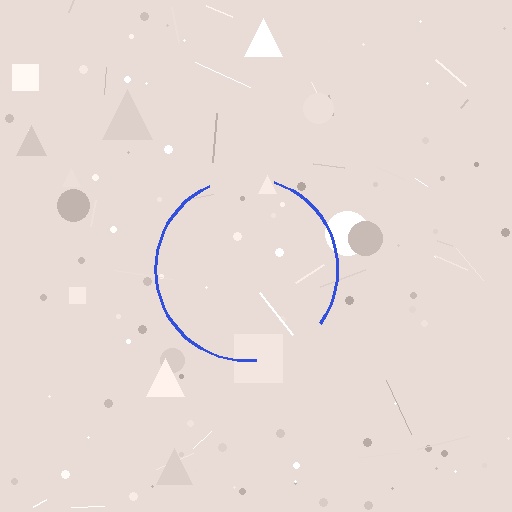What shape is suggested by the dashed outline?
The dashed outline suggests a circle.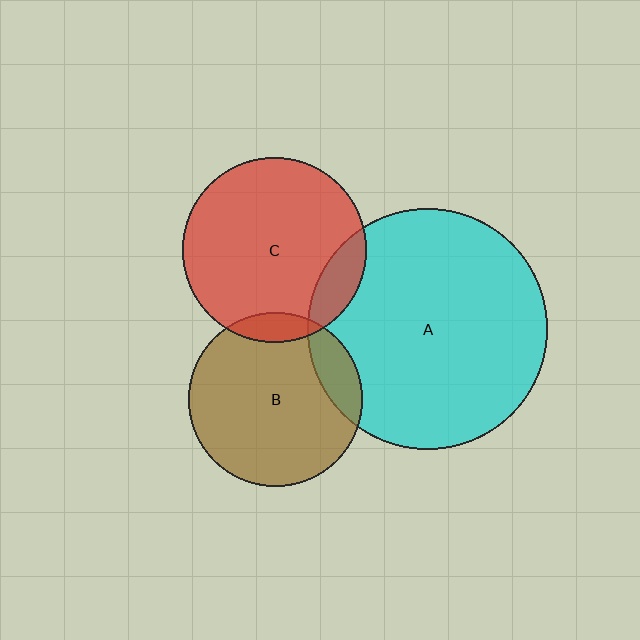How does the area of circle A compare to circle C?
Approximately 1.7 times.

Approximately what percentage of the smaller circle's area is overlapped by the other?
Approximately 15%.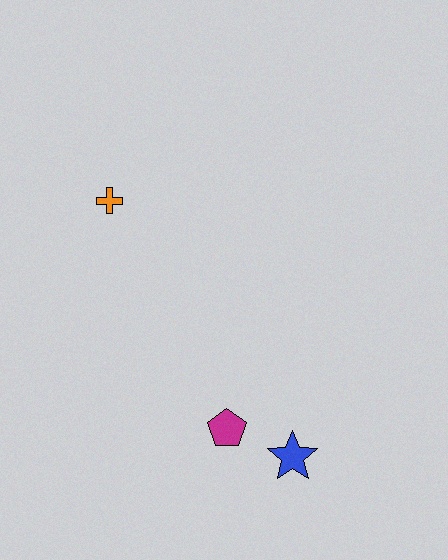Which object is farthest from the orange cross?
The blue star is farthest from the orange cross.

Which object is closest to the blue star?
The magenta pentagon is closest to the blue star.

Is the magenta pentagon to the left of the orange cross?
No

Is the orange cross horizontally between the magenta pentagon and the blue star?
No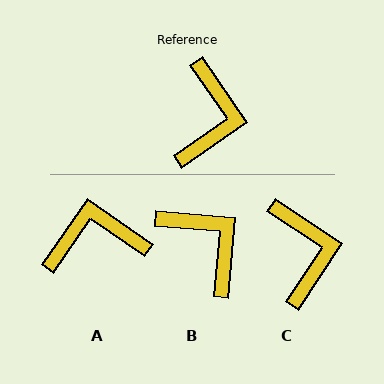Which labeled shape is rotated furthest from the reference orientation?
A, about 111 degrees away.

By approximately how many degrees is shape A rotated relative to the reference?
Approximately 111 degrees counter-clockwise.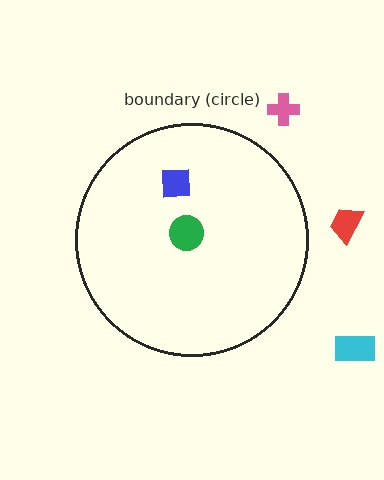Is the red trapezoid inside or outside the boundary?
Outside.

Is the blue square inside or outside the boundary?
Inside.